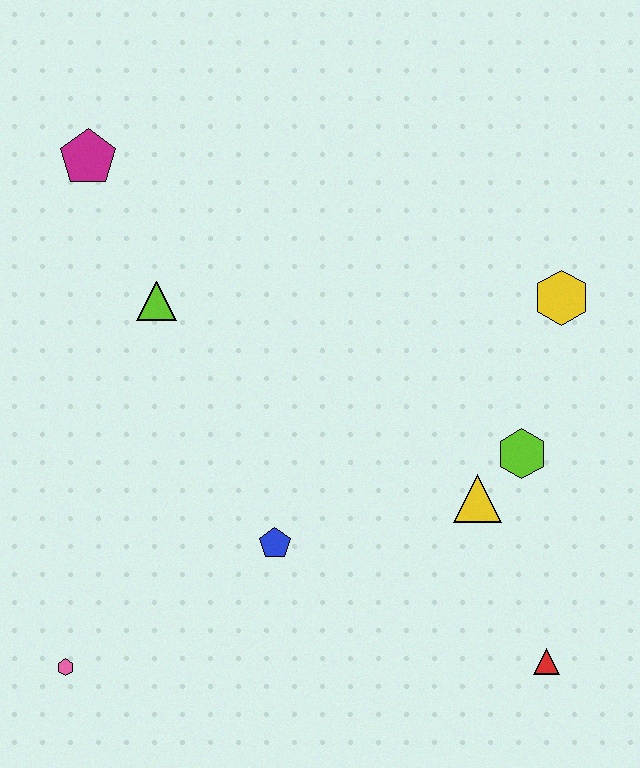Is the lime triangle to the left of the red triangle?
Yes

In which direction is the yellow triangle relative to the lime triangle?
The yellow triangle is to the right of the lime triangle.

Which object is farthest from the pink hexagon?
The yellow hexagon is farthest from the pink hexagon.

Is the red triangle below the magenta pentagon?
Yes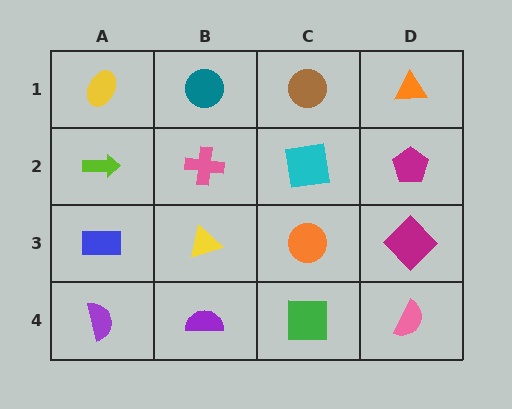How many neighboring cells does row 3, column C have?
4.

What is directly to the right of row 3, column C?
A magenta diamond.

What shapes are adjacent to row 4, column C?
An orange circle (row 3, column C), a purple semicircle (row 4, column B), a pink semicircle (row 4, column D).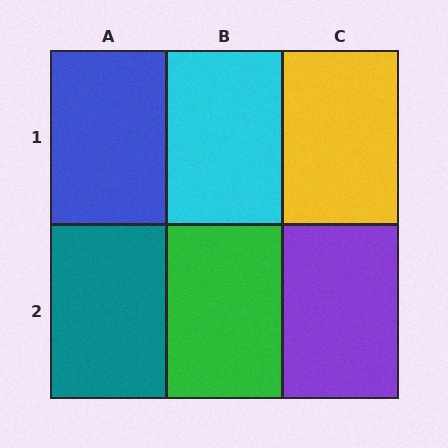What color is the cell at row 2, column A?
Teal.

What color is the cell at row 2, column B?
Green.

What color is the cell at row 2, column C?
Purple.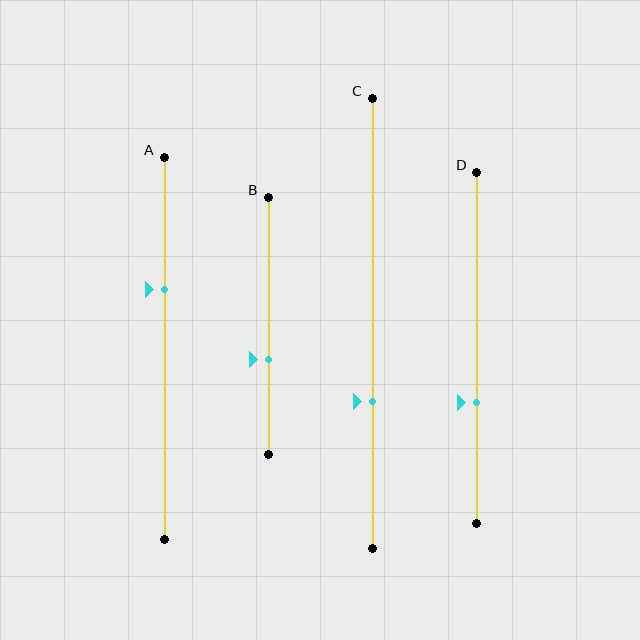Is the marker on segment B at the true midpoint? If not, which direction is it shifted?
No, the marker on segment B is shifted downward by about 13% of the segment length.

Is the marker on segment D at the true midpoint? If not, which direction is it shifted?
No, the marker on segment D is shifted downward by about 15% of the segment length.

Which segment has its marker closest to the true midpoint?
Segment B has its marker closest to the true midpoint.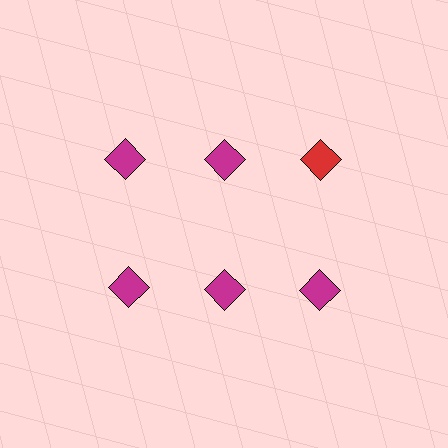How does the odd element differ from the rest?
It has a different color: red instead of magenta.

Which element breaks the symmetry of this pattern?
The red diamond in the top row, center column breaks the symmetry. All other shapes are magenta diamonds.